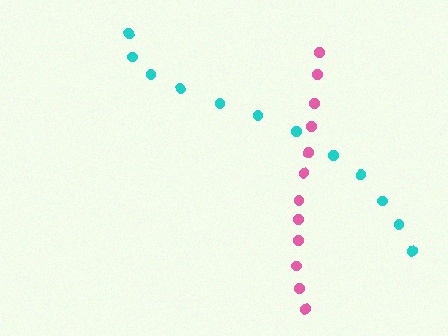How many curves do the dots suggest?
There are 2 distinct paths.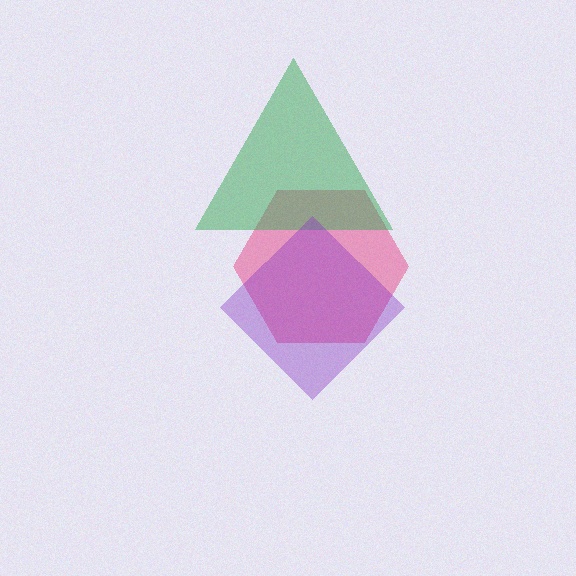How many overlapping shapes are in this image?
There are 3 overlapping shapes in the image.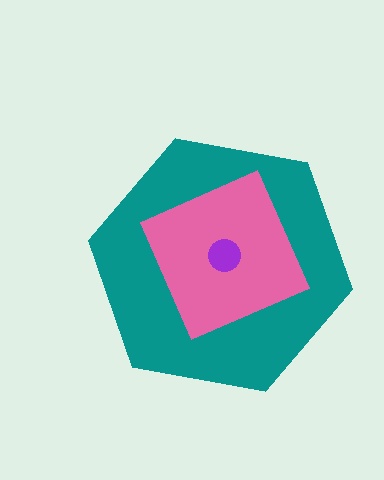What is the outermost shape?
The teal hexagon.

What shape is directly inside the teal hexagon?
The pink square.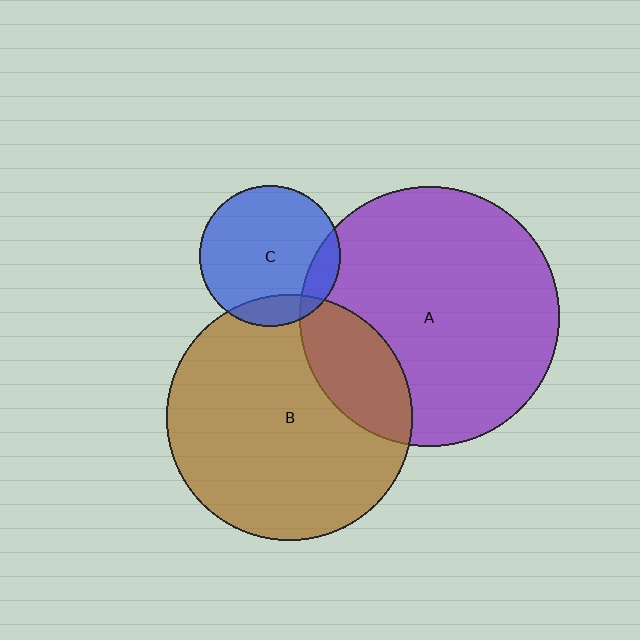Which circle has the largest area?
Circle A (purple).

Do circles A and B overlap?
Yes.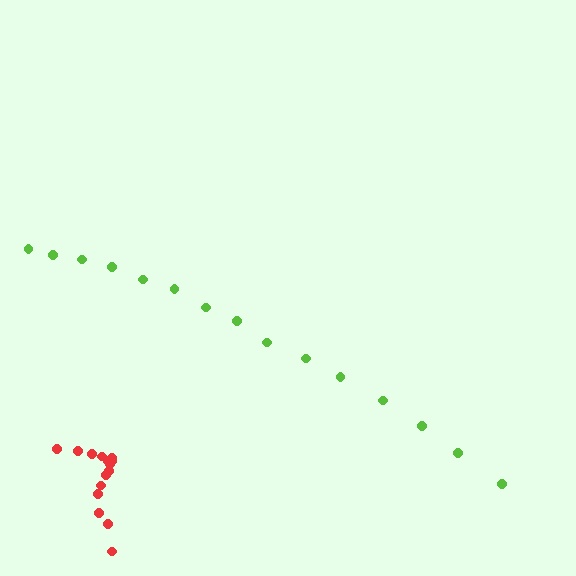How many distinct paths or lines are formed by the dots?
There are 2 distinct paths.